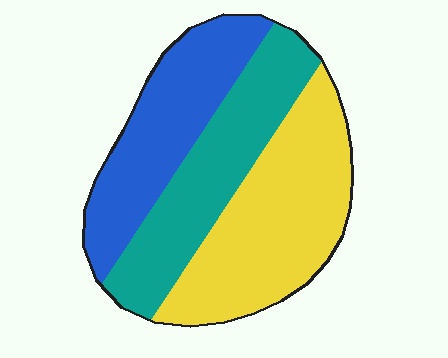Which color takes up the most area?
Yellow, at roughly 40%.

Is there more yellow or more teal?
Yellow.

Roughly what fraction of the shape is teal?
Teal takes up about one third (1/3) of the shape.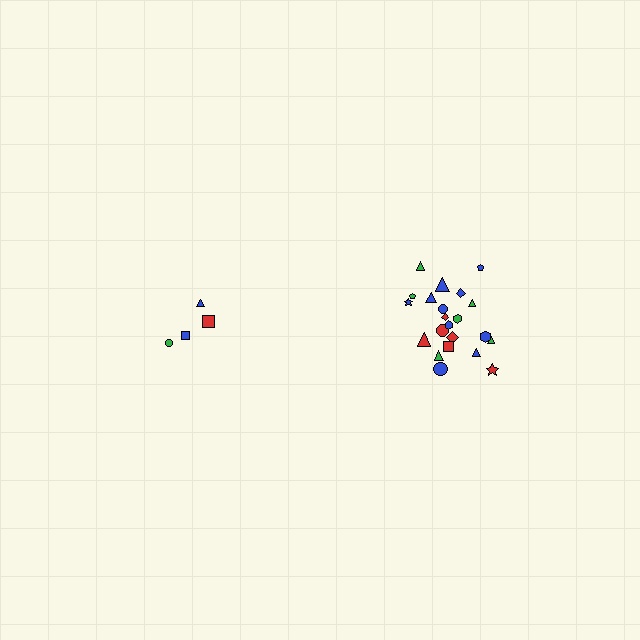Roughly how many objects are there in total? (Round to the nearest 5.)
Roughly 25 objects in total.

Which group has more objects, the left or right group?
The right group.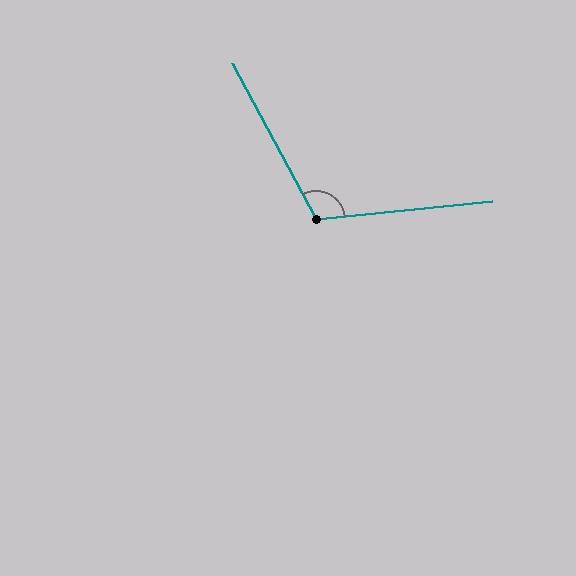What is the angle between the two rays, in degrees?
Approximately 112 degrees.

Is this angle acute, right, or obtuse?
It is obtuse.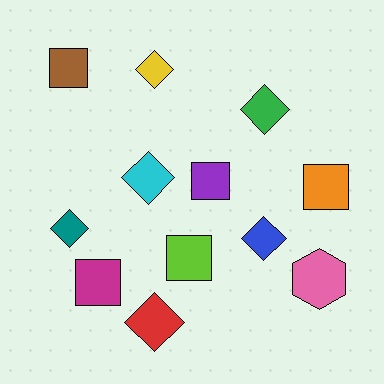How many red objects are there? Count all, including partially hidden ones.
There is 1 red object.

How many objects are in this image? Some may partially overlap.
There are 12 objects.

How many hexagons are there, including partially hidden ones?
There is 1 hexagon.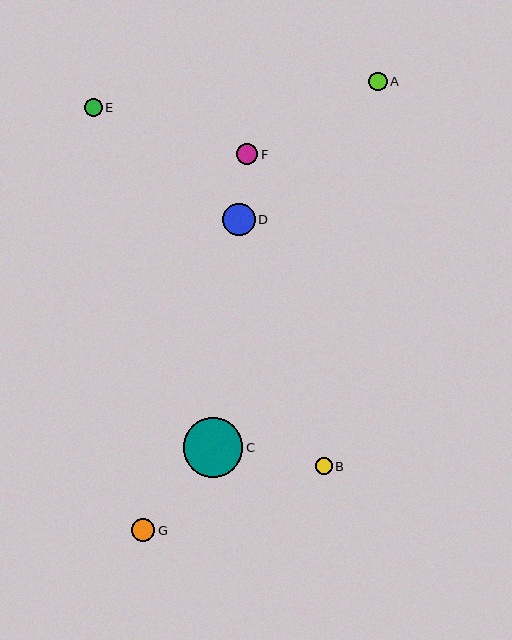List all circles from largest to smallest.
From largest to smallest: C, D, G, F, A, E, B.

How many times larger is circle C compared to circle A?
Circle C is approximately 3.2 times the size of circle A.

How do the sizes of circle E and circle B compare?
Circle E and circle B are approximately the same size.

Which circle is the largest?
Circle C is the largest with a size of approximately 60 pixels.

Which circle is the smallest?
Circle B is the smallest with a size of approximately 17 pixels.